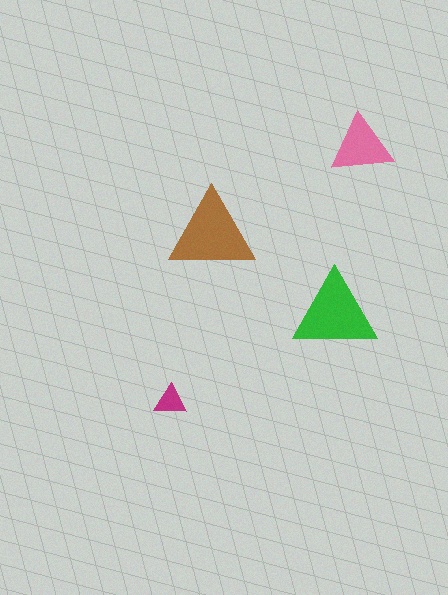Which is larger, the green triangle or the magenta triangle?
The green one.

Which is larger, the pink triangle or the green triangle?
The green one.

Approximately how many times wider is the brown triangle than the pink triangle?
About 1.5 times wider.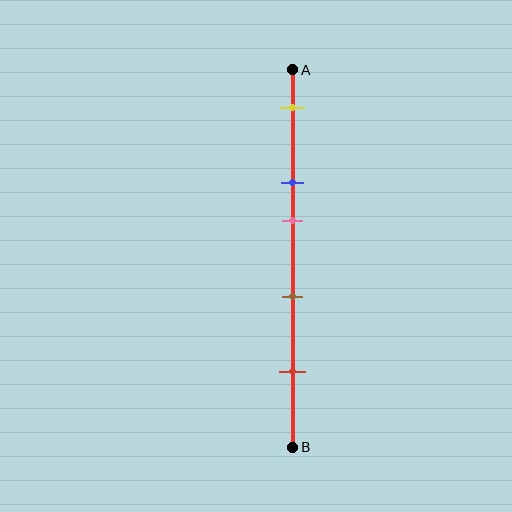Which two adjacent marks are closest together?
The blue and pink marks are the closest adjacent pair.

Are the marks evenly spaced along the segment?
No, the marks are not evenly spaced.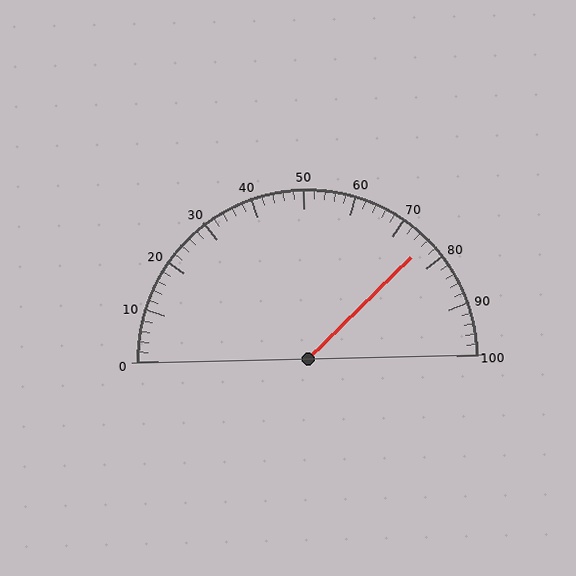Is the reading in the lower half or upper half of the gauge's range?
The reading is in the upper half of the range (0 to 100).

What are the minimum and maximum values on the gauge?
The gauge ranges from 0 to 100.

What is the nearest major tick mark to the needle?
The nearest major tick mark is 80.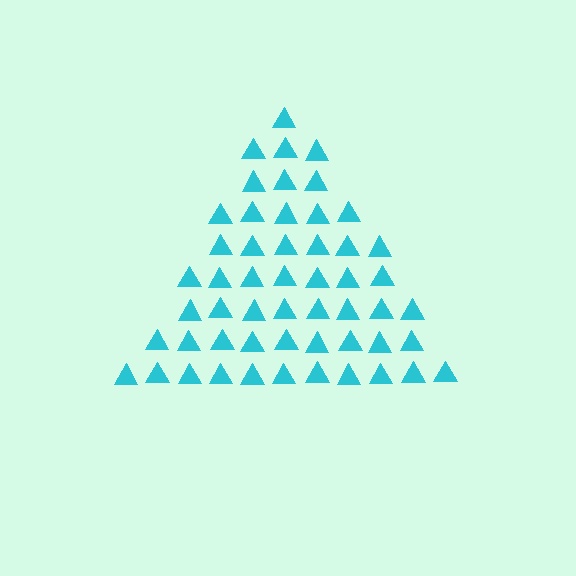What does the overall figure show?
The overall figure shows a triangle.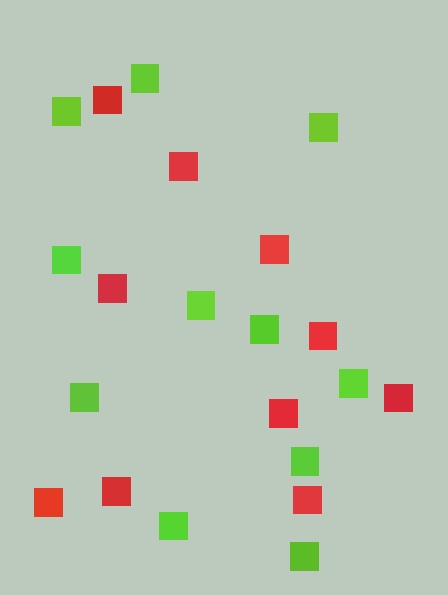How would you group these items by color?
There are 2 groups: one group of red squares (10) and one group of lime squares (11).